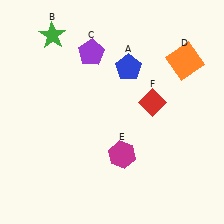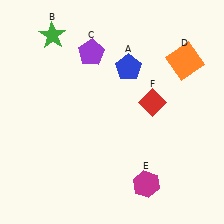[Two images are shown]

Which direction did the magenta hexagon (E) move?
The magenta hexagon (E) moved down.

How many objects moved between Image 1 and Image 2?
1 object moved between the two images.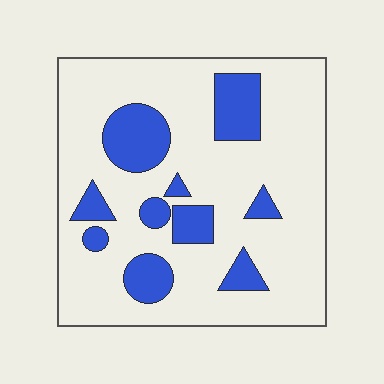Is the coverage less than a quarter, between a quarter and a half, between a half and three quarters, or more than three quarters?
Less than a quarter.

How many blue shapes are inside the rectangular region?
10.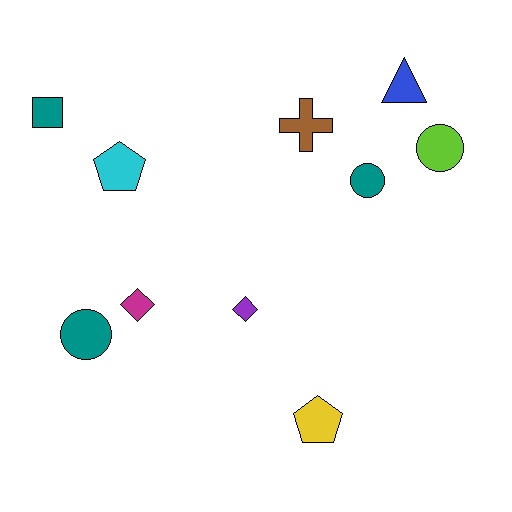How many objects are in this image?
There are 10 objects.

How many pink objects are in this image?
There are no pink objects.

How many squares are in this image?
There is 1 square.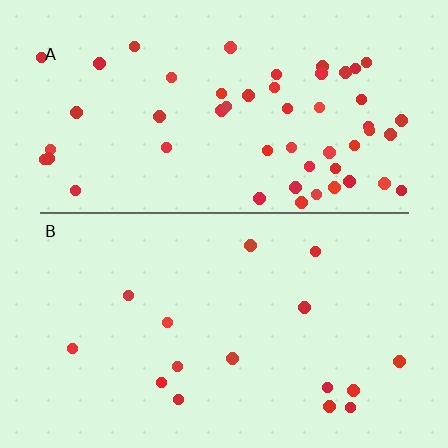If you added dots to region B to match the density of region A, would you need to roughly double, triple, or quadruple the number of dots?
Approximately triple.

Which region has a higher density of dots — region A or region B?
A (the top).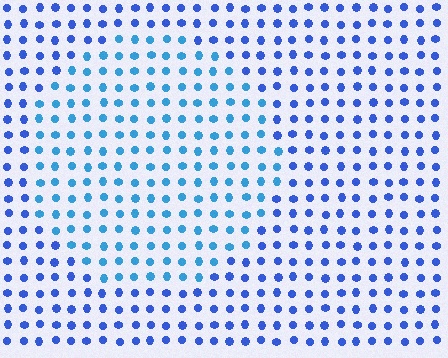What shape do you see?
I see a circle.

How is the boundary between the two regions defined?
The boundary is defined purely by a slight shift in hue (about 26 degrees). Spacing, size, and orientation are identical on both sides.